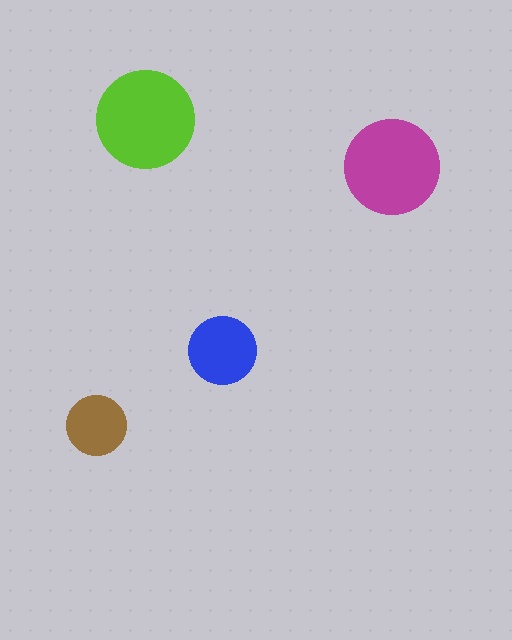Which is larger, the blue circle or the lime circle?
The lime one.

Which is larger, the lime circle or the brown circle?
The lime one.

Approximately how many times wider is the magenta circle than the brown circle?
About 1.5 times wider.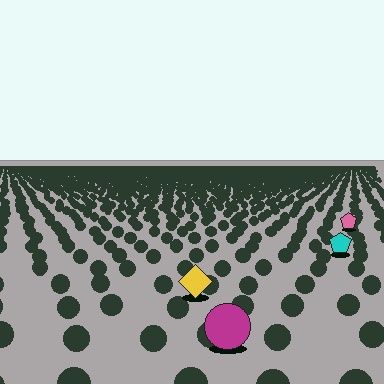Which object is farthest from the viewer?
The pink pentagon is farthest from the viewer. It appears smaller and the ground texture around it is denser.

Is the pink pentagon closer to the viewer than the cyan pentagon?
No. The cyan pentagon is closer — you can tell from the texture gradient: the ground texture is coarser near it.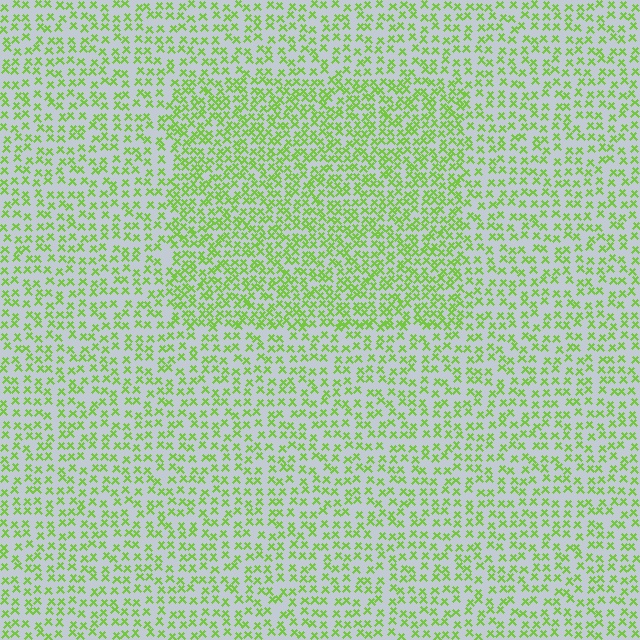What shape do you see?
I see a rectangle.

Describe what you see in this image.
The image contains small lime elements arranged at two different densities. A rectangle-shaped region is visible where the elements are more densely packed than the surrounding area.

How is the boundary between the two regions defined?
The boundary is defined by a change in element density (approximately 1.7x ratio). All elements are the same color, size, and shape.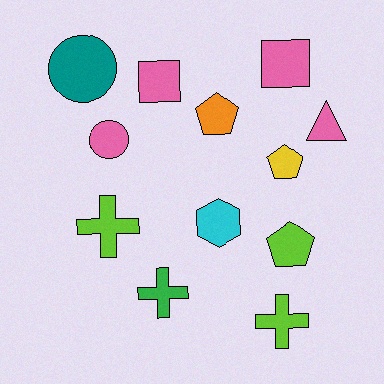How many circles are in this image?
There are 2 circles.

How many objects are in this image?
There are 12 objects.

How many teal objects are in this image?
There is 1 teal object.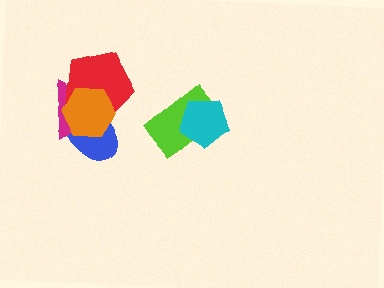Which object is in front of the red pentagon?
The orange hexagon is in front of the red pentagon.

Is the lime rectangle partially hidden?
Yes, it is partially covered by another shape.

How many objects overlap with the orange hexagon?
3 objects overlap with the orange hexagon.